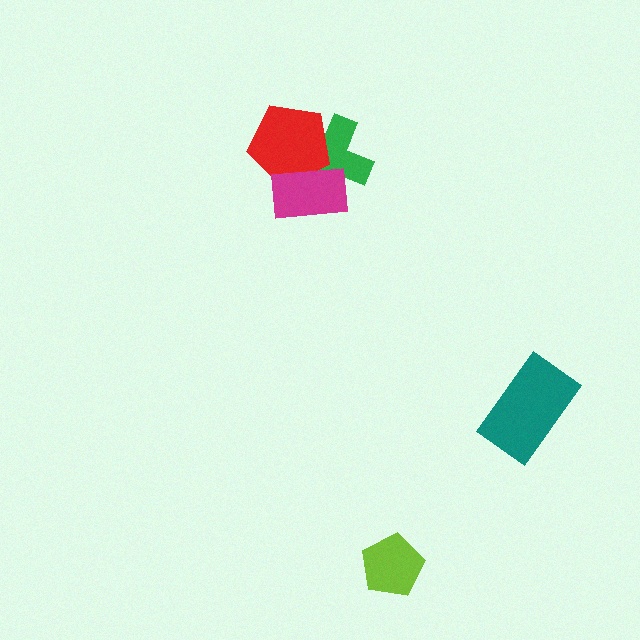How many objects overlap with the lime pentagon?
0 objects overlap with the lime pentagon.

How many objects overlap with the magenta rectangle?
2 objects overlap with the magenta rectangle.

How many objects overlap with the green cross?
2 objects overlap with the green cross.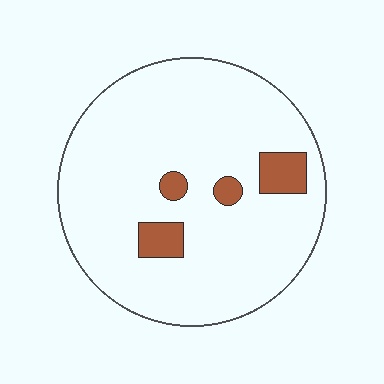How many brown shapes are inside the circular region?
4.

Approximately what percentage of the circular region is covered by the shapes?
Approximately 10%.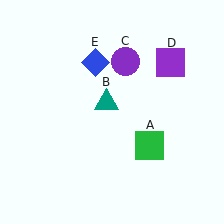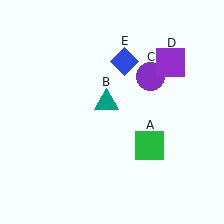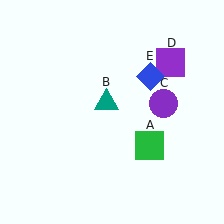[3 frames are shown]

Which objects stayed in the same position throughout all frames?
Green square (object A) and teal triangle (object B) and purple square (object D) remained stationary.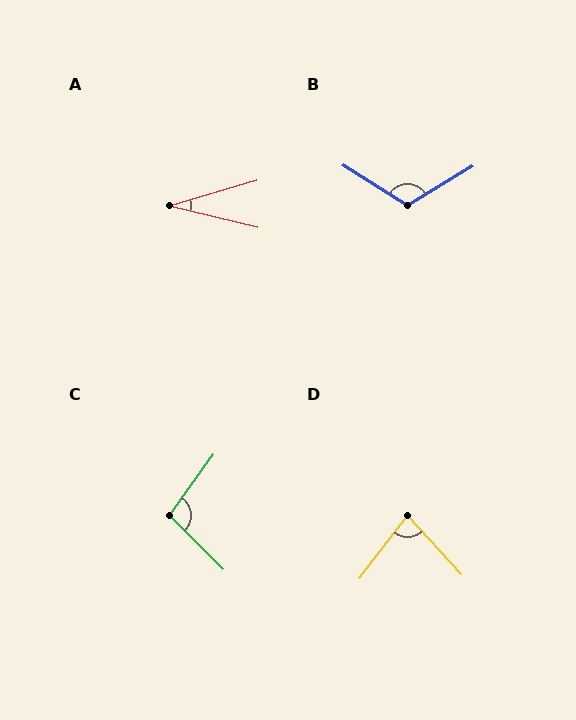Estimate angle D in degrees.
Approximately 80 degrees.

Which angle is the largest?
B, at approximately 117 degrees.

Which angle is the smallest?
A, at approximately 30 degrees.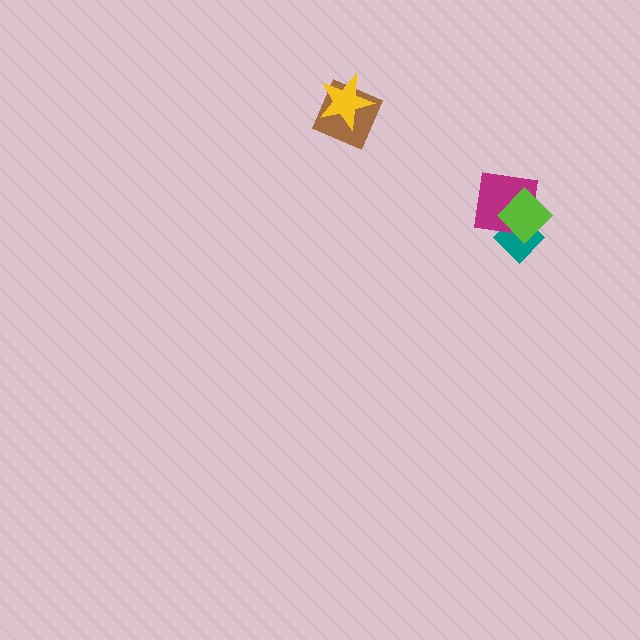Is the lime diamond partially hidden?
No, no other shape covers it.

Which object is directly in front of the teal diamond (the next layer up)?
The magenta square is directly in front of the teal diamond.